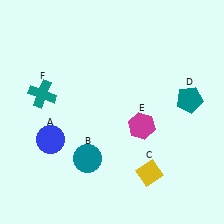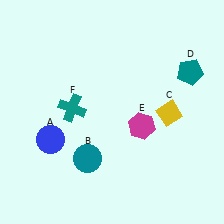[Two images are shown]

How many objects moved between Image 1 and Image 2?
3 objects moved between the two images.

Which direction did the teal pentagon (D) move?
The teal pentagon (D) moved up.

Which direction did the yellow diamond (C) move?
The yellow diamond (C) moved up.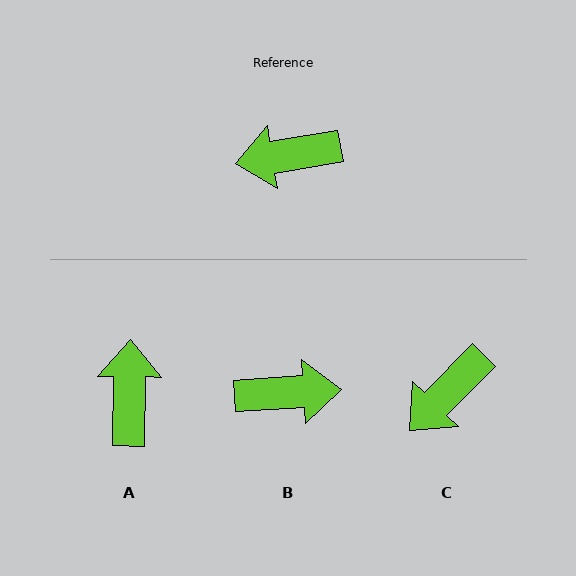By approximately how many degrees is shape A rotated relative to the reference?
Approximately 100 degrees clockwise.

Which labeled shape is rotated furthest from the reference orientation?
B, about 174 degrees away.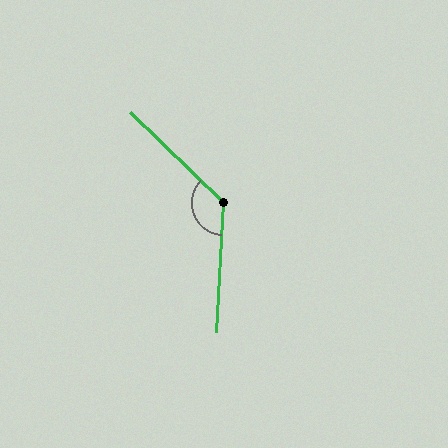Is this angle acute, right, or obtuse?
It is obtuse.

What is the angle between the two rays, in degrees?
Approximately 131 degrees.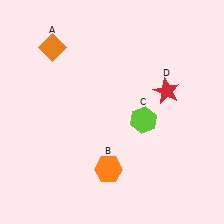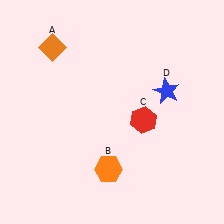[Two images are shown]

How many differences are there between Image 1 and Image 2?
There are 2 differences between the two images.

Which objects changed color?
C changed from lime to red. D changed from red to blue.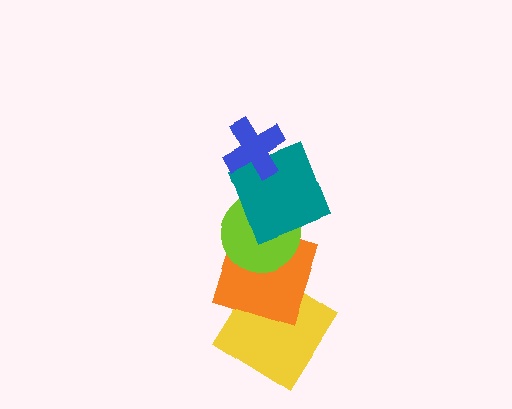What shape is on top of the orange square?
The lime circle is on top of the orange square.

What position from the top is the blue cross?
The blue cross is 1st from the top.